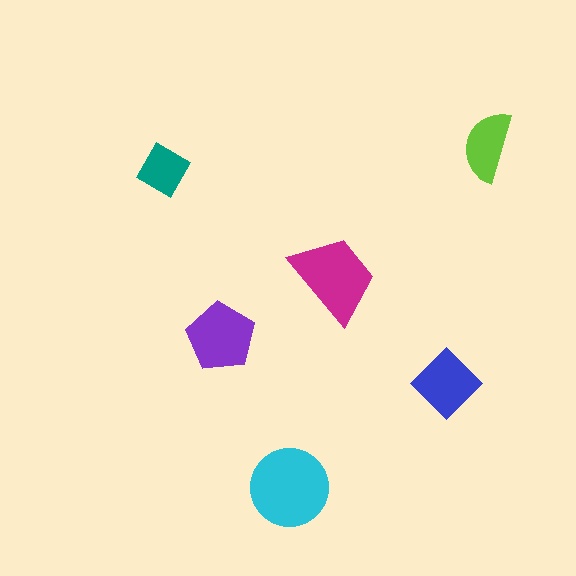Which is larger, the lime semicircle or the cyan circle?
The cyan circle.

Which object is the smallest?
The teal diamond.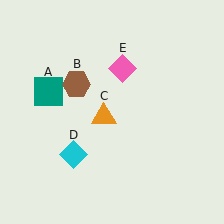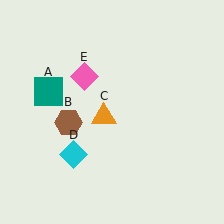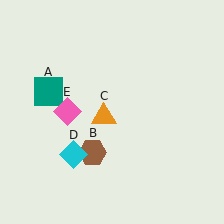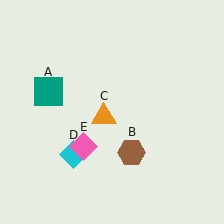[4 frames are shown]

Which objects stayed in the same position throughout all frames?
Teal square (object A) and orange triangle (object C) and cyan diamond (object D) remained stationary.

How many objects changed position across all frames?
2 objects changed position: brown hexagon (object B), pink diamond (object E).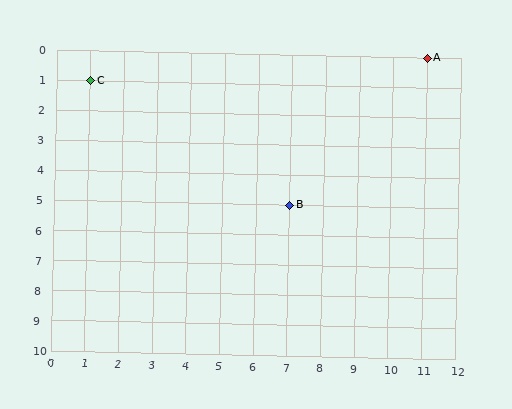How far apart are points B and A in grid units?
Points B and A are 4 columns and 5 rows apart (about 6.4 grid units diagonally).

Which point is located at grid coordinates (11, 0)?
Point A is at (11, 0).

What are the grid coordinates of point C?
Point C is at grid coordinates (1, 1).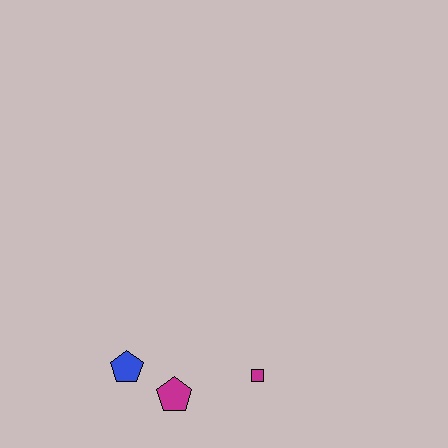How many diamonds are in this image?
There are no diamonds.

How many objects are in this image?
There are 3 objects.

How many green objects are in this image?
There are no green objects.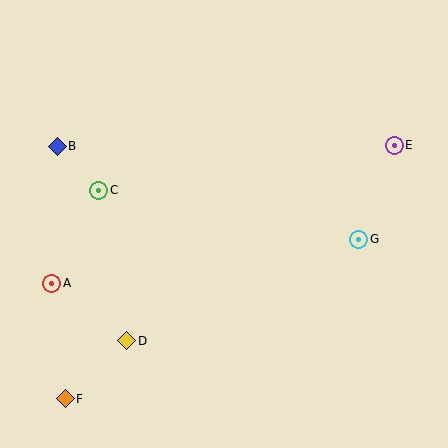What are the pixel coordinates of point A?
Point A is at (52, 283).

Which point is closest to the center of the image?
Point C at (99, 190) is closest to the center.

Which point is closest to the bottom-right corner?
Point G is closest to the bottom-right corner.